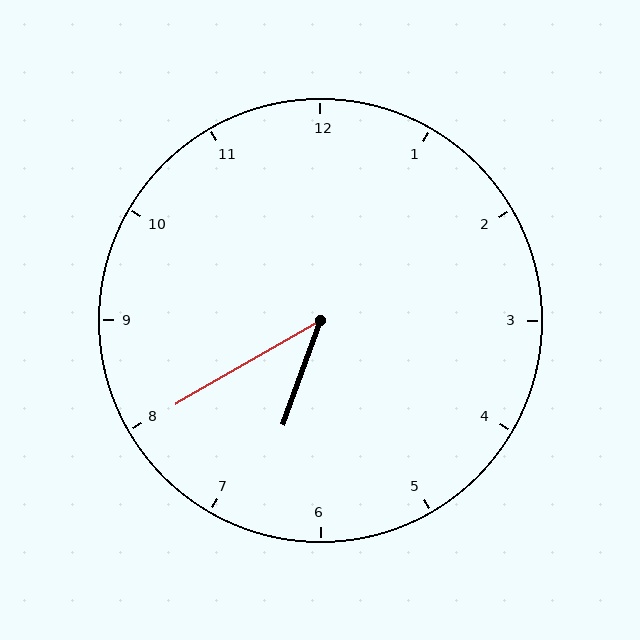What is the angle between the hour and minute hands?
Approximately 40 degrees.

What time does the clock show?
6:40.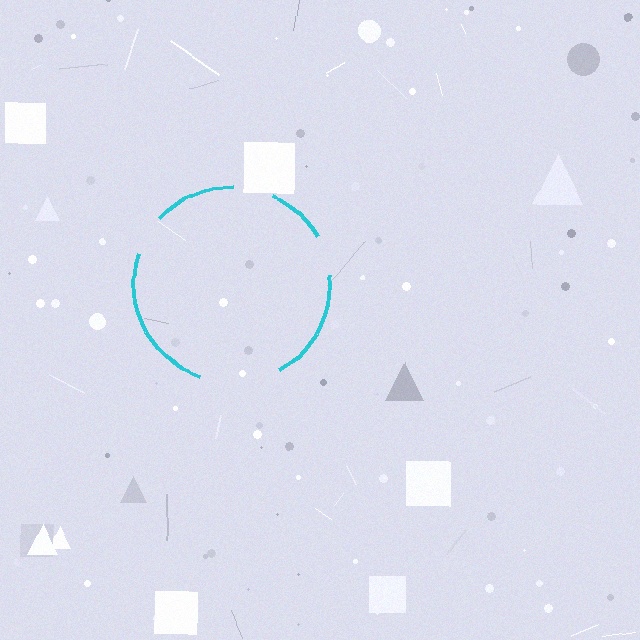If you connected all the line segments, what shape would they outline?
They would outline a circle.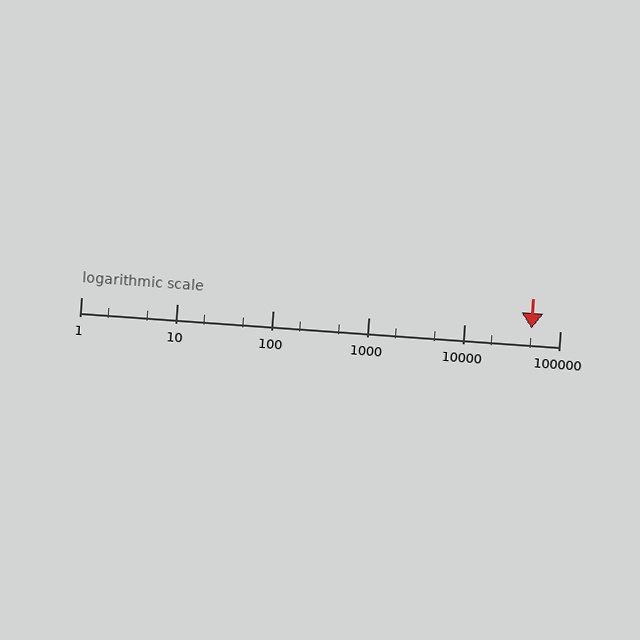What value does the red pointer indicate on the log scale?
The pointer indicates approximately 50000.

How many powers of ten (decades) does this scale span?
The scale spans 5 decades, from 1 to 100000.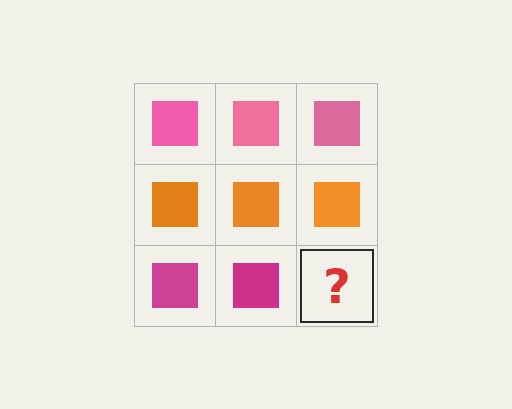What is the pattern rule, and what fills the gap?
The rule is that each row has a consistent color. The gap should be filled with a magenta square.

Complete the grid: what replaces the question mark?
The question mark should be replaced with a magenta square.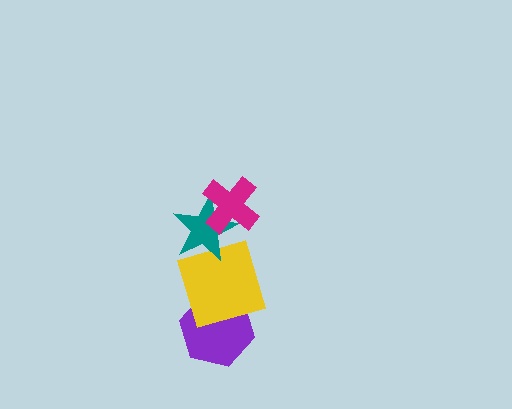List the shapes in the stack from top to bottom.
From top to bottom: the magenta cross, the teal star, the yellow square, the purple hexagon.